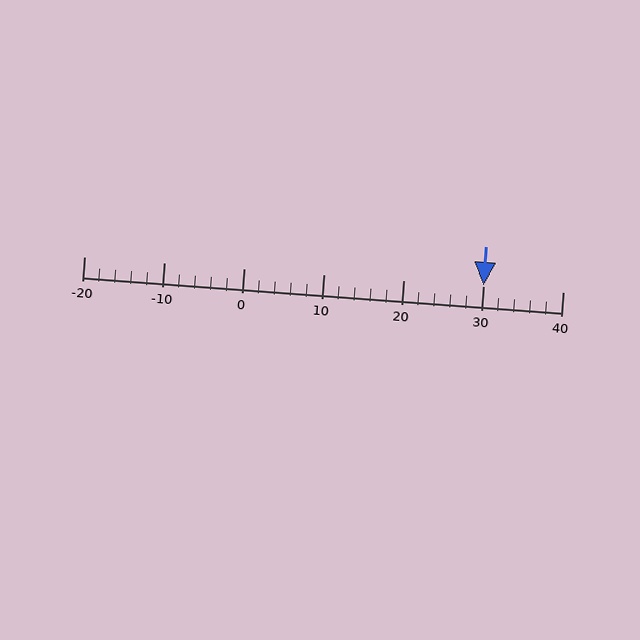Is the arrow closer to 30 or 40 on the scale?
The arrow is closer to 30.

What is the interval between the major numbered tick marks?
The major tick marks are spaced 10 units apart.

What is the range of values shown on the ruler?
The ruler shows values from -20 to 40.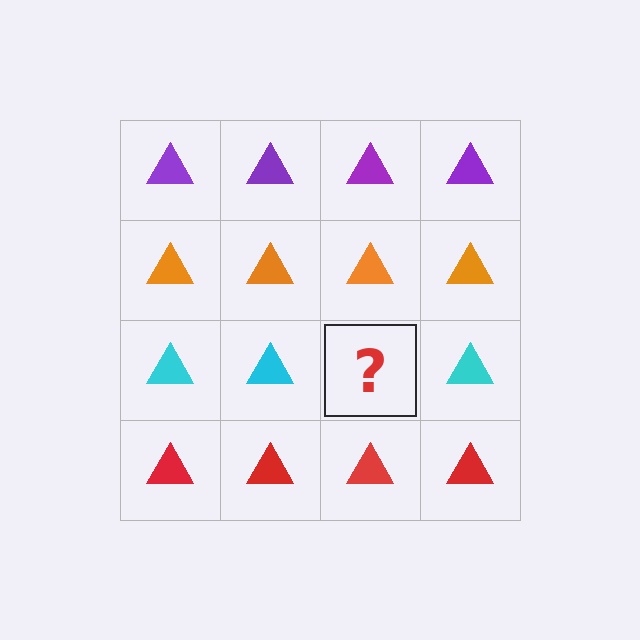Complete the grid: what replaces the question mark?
The question mark should be replaced with a cyan triangle.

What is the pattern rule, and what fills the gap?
The rule is that each row has a consistent color. The gap should be filled with a cyan triangle.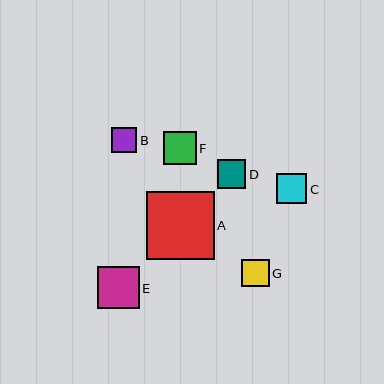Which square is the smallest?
Square B is the smallest with a size of approximately 25 pixels.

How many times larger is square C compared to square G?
Square C is approximately 1.1 times the size of square G.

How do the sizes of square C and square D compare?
Square C and square D are approximately the same size.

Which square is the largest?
Square A is the largest with a size of approximately 68 pixels.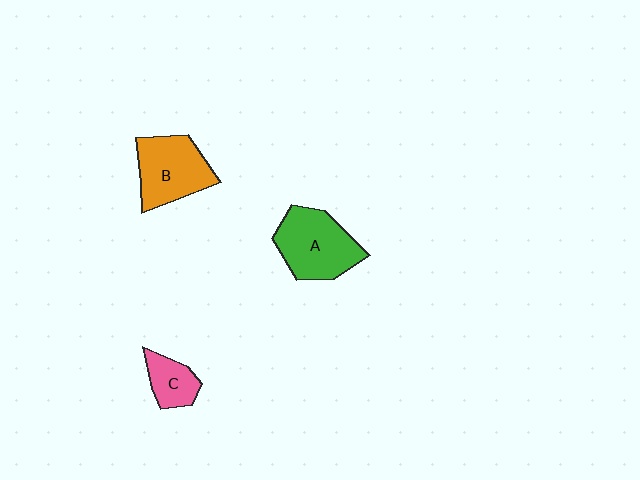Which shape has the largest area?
Shape A (green).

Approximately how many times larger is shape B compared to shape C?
Approximately 2.0 times.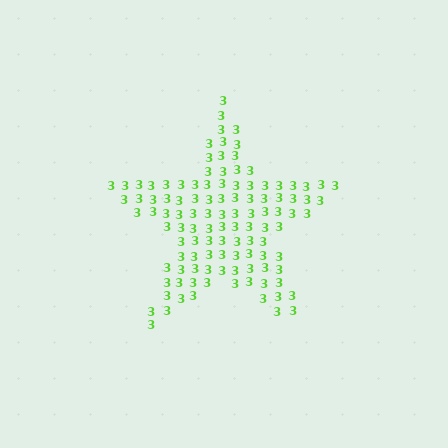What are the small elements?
The small elements are digit 3's.